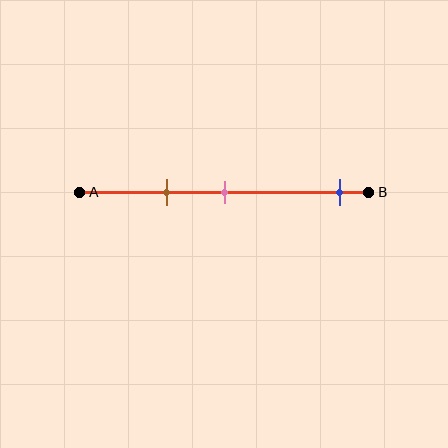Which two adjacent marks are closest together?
The brown and pink marks are the closest adjacent pair.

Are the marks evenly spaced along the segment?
No, the marks are not evenly spaced.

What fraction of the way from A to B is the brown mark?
The brown mark is approximately 30% (0.3) of the way from A to B.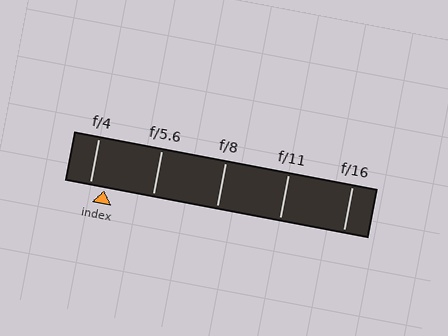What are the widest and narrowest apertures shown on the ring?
The widest aperture shown is f/4 and the narrowest is f/16.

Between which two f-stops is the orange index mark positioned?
The index mark is between f/4 and f/5.6.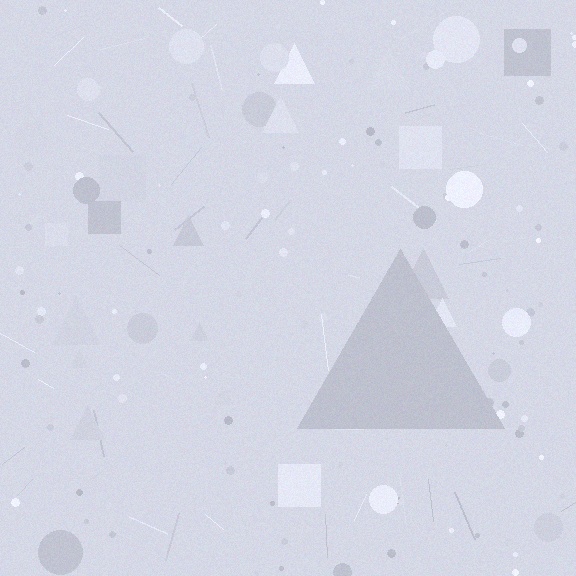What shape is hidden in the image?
A triangle is hidden in the image.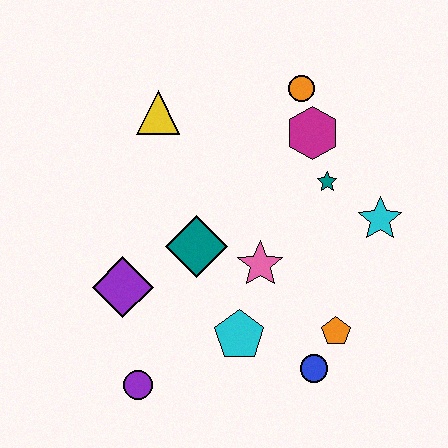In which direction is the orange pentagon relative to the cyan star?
The orange pentagon is below the cyan star.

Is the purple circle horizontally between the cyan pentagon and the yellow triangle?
No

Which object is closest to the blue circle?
The orange pentagon is closest to the blue circle.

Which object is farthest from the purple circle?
The orange circle is farthest from the purple circle.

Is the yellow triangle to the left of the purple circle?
No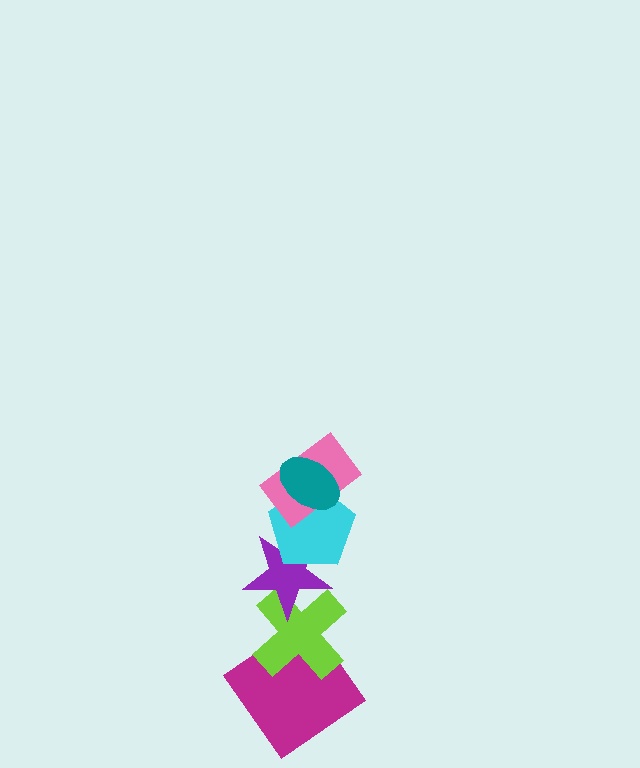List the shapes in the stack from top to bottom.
From top to bottom: the teal ellipse, the pink rectangle, the cyan pentagon, the purple star, the lime cross, the magenta diamond.